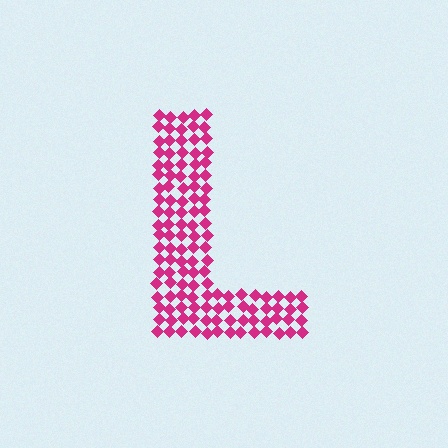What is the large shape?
The large shape is the letter L.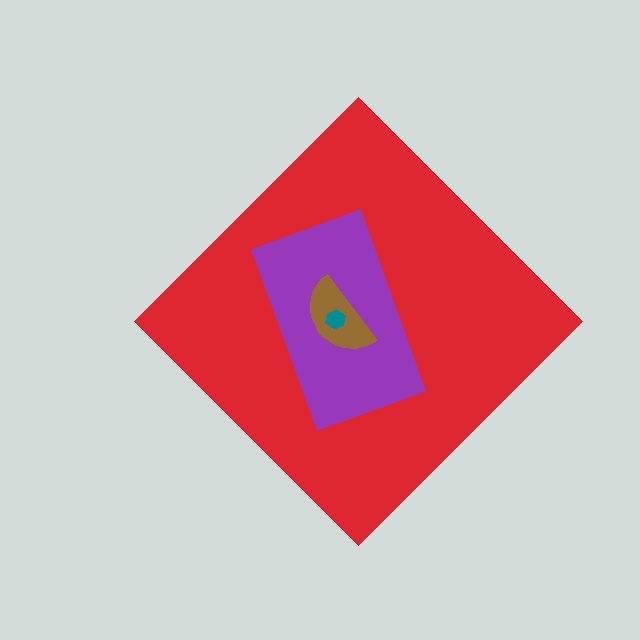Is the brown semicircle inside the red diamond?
Yes.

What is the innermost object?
The teal hexagon.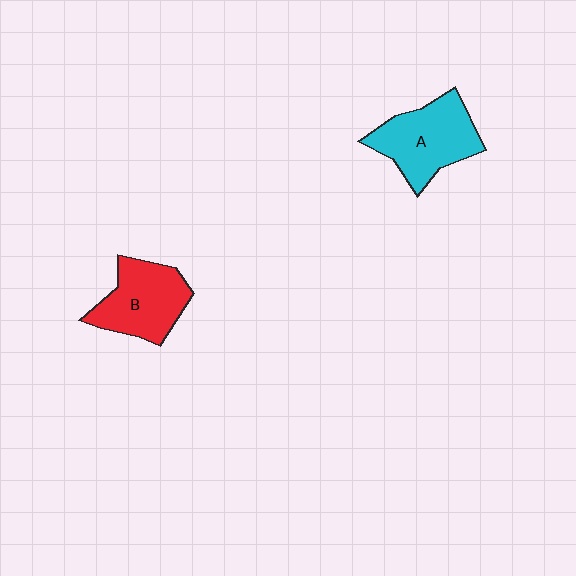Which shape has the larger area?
Shape A (cyan).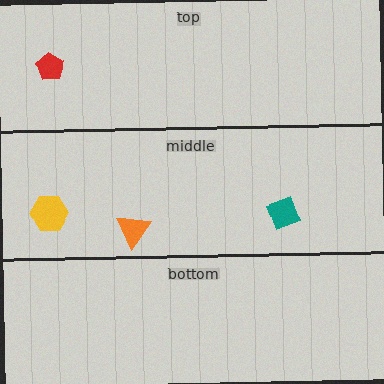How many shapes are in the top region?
1.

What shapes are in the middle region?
The teal diamond, the yellow hexagon, the orange triangle.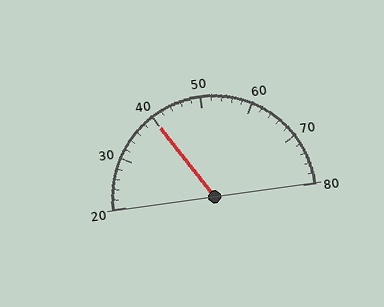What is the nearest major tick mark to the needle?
The nearest major tick mark is 40.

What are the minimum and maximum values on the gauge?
The gauge ranges from 20 to 80.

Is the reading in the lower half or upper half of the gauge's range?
The reading is in the lower half of the range (20 to 80).